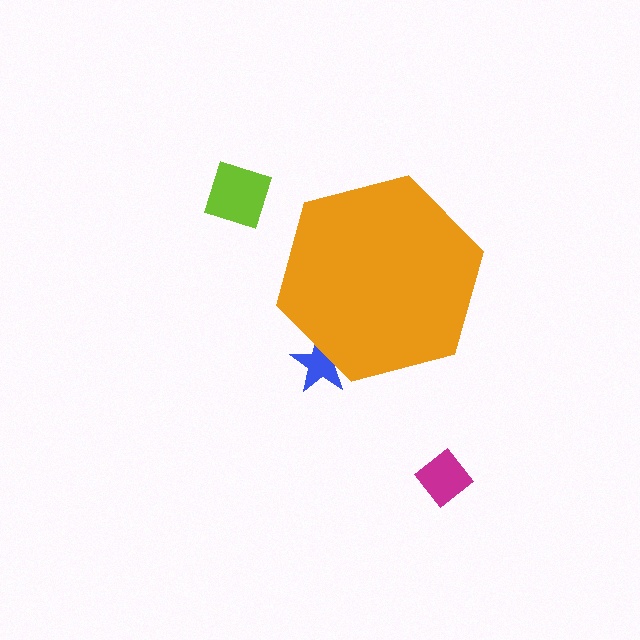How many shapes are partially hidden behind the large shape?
1 shape is partially hidden.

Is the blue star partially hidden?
Yes, the blue star is partially hidden behind the orange hexagon.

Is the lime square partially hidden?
No, the lime square is fully visible.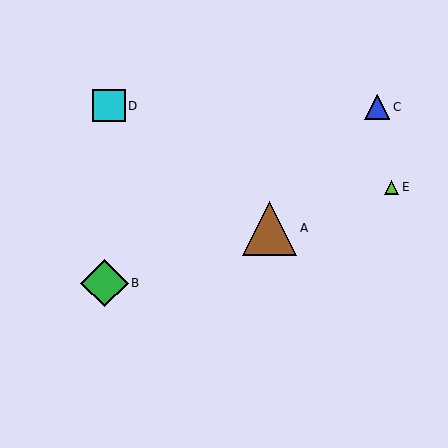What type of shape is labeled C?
Shape C is a blue triangle.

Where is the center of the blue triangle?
The center of the blue triangle is at (377, 107).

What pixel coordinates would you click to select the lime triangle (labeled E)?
Click at (392, 187) to select the lime triangle E.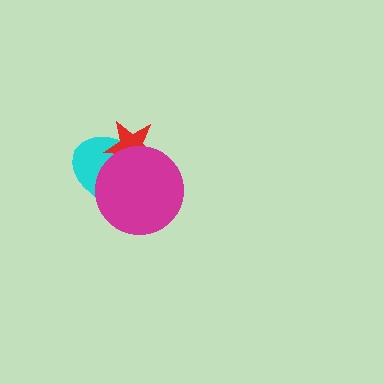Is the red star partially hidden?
Yes, it is partially covered by another shape.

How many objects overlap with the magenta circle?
2 objects overlap with the magenta circle.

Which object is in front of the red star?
The magenta circle is in front of the red star.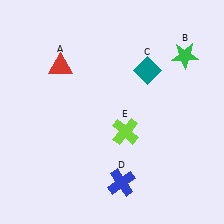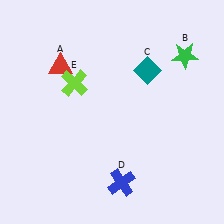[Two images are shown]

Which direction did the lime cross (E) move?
The lime cross (E) moved left.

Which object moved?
The lime cross (E) moved left.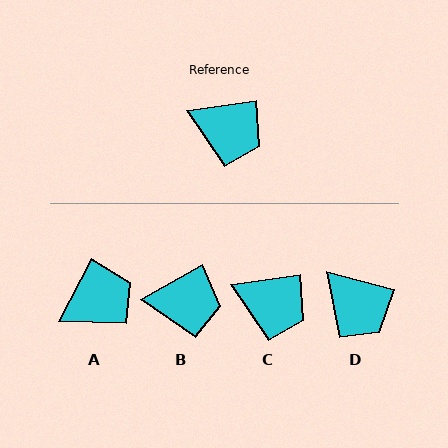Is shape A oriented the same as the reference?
No, it is off by about 55 degrees.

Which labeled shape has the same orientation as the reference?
C.